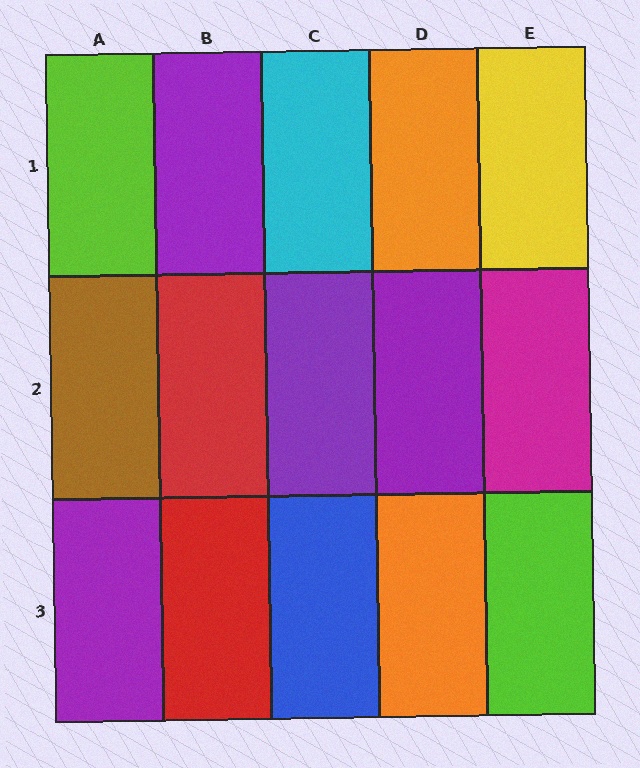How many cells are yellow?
1 cell is yellow.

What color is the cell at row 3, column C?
Blue.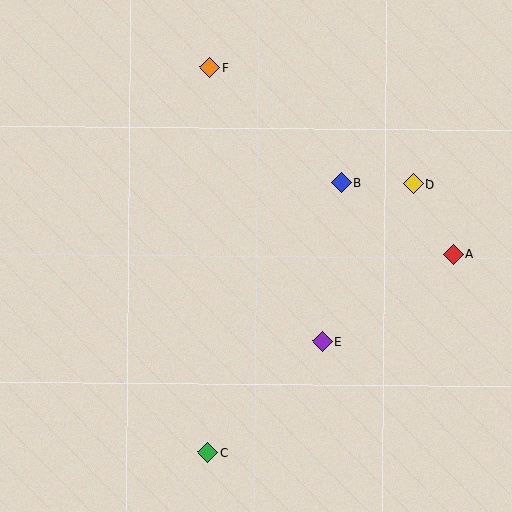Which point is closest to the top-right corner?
Point D is closest to the top-right corner.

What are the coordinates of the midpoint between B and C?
The midpoint between B and C is at (275, 318).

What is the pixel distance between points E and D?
The distance between E and D is 181 pixels.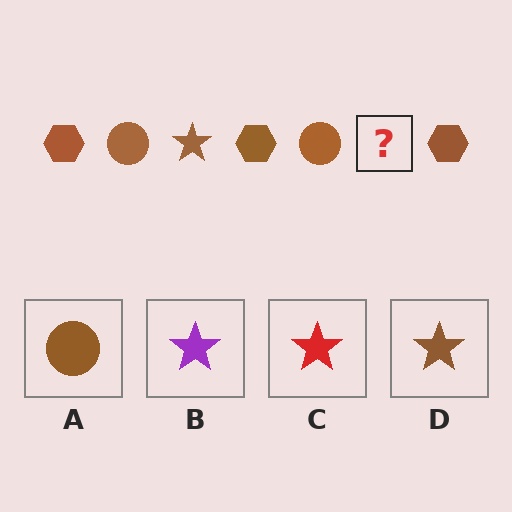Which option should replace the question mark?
Option D.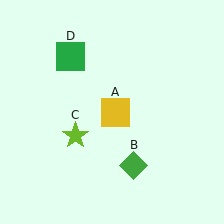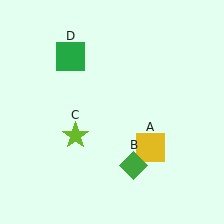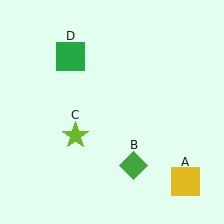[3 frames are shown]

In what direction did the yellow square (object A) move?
The yellow square (object A) moved down and to the right.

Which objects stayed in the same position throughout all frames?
Green diamond (object B) and lime star (object C) and green square (object D) remained stationary.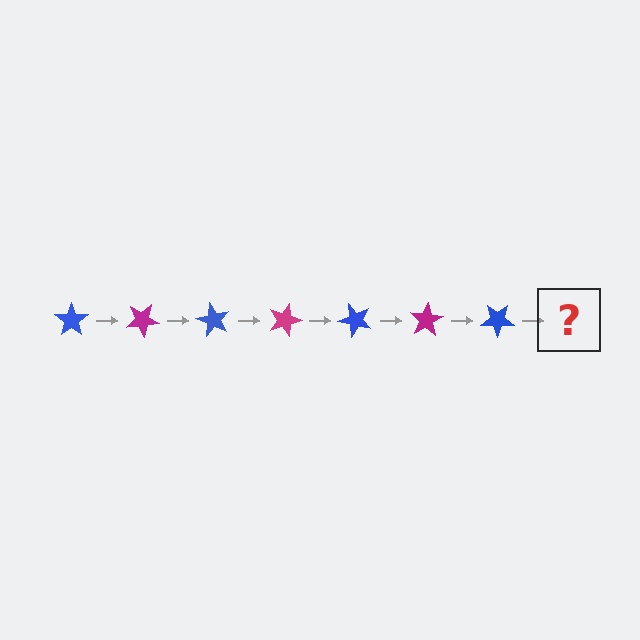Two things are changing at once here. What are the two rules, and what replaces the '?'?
The two rules are that it rotates 30 degrees each step and the color cycles through blue and magenta. The '?' should be a magenta star, rotated 210 degrees from the start.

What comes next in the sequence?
The next element should be a magenta star, rotated 210 degrees from the start.